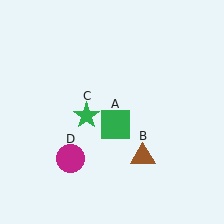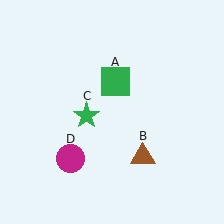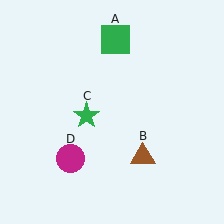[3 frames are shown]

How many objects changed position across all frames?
1 object changed position: green square (object A).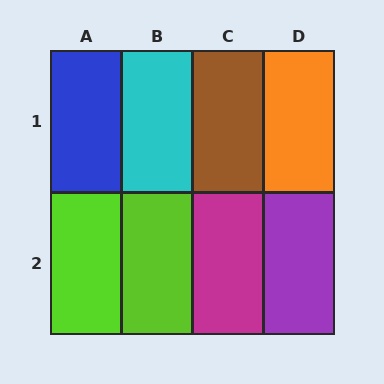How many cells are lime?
2 cells are lime.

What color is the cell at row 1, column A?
Blue.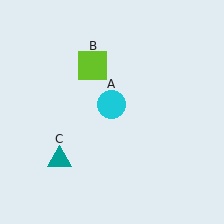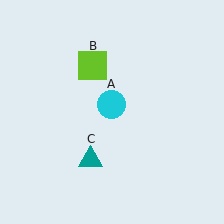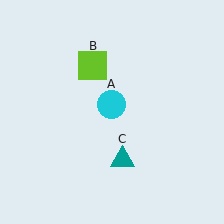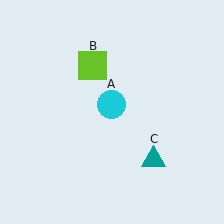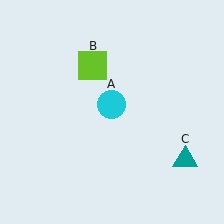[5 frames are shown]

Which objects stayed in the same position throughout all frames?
Cyan circle (object A) and lime square (object B) remained stationary.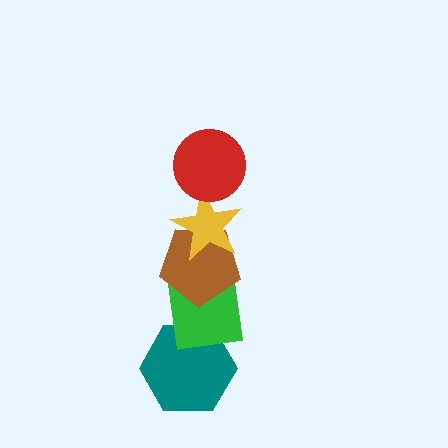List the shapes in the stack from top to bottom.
From top to bottom: the red circle, the yellow star, the brown pentagon, the green square, the teal hexagon.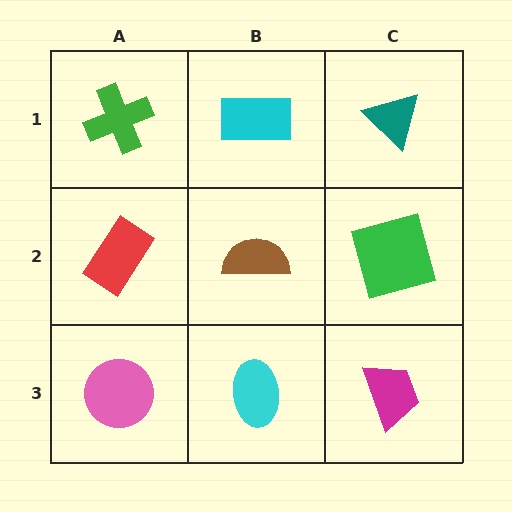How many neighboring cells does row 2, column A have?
3.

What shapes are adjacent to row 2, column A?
A green cross (row 1, column A), a pink circle (row 3, column A), a brown semicircle (row 2, column B).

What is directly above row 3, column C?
A green square.